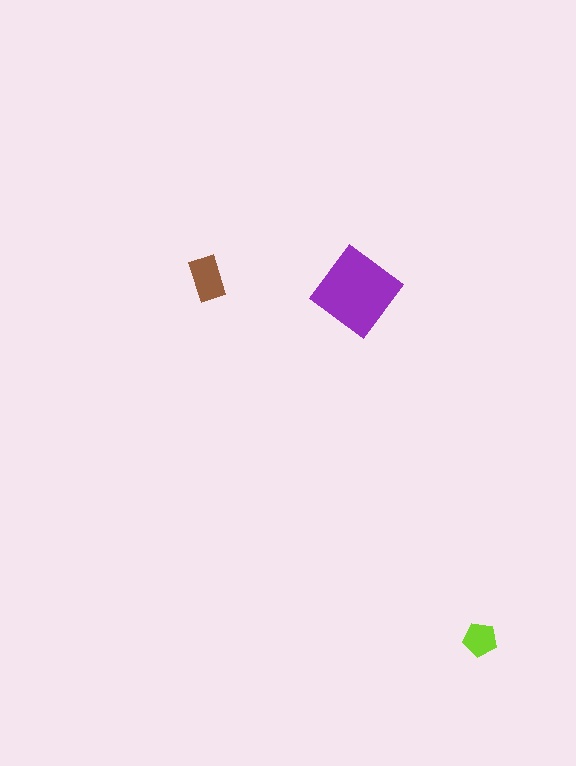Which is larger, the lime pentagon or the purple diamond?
The purple diamond.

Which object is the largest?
The purple diamond.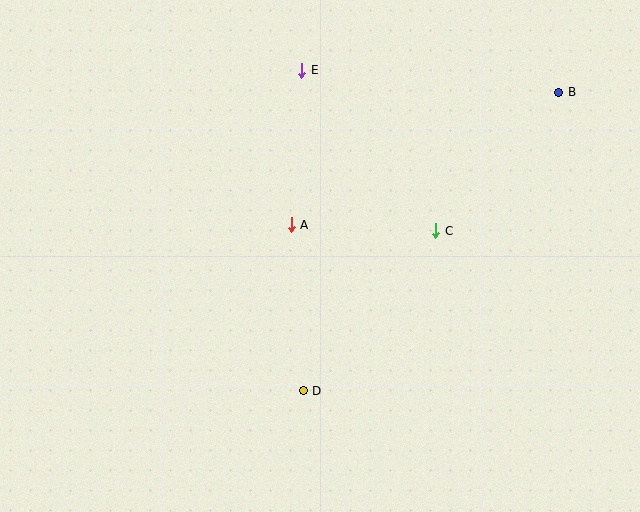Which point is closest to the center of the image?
Point A at (291, 225) is closest to the center.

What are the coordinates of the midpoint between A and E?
The midpoint between A and E is at (297, 147).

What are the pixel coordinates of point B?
Point B is at (559, 92).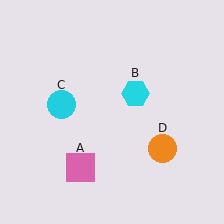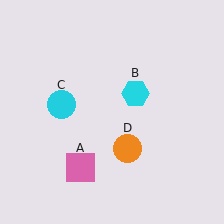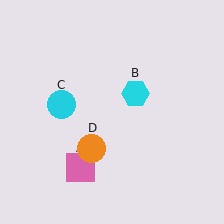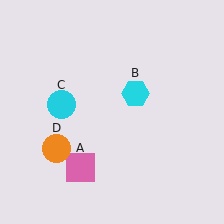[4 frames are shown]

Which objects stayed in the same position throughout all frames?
Pink square (object A) and cyan hexagon (object B) and cyan circle (object C) remained stationary.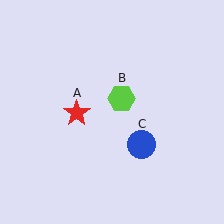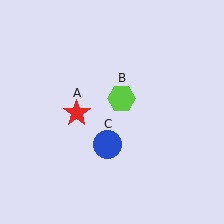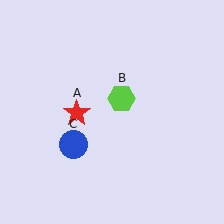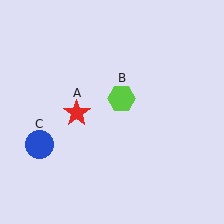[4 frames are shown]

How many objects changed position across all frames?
1 object changed position: blue circle (object C).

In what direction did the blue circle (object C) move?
The blue circle (object C) moved left.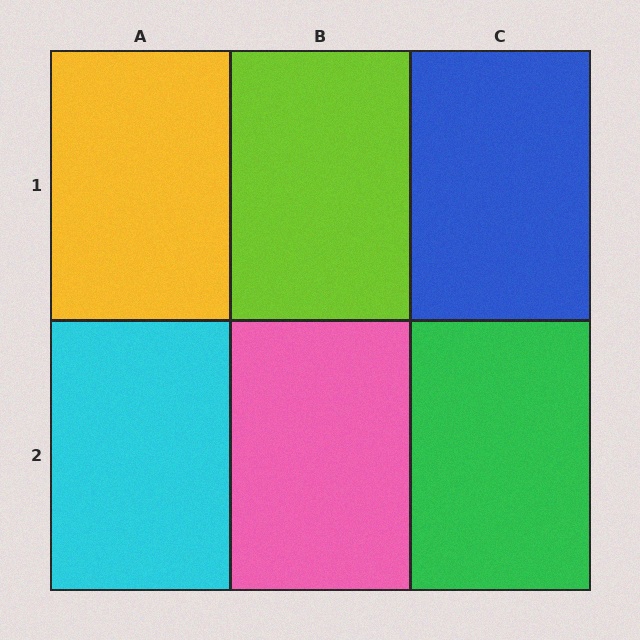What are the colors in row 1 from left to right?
Yellow, lime, blue.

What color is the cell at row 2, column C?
Green.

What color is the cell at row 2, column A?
Cyan.